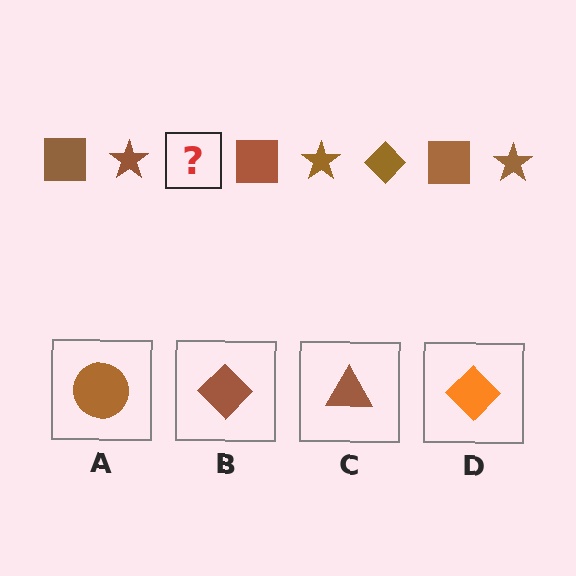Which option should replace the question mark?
Option B.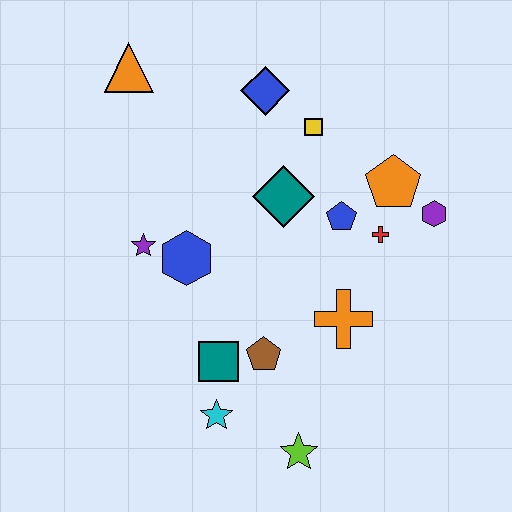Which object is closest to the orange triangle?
The blue diamond is closest to the orange triangle.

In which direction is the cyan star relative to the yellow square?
The cyan star is below the yellow square.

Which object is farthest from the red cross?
The orange triangle is farthest from the red cross.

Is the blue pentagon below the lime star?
No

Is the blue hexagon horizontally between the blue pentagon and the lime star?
No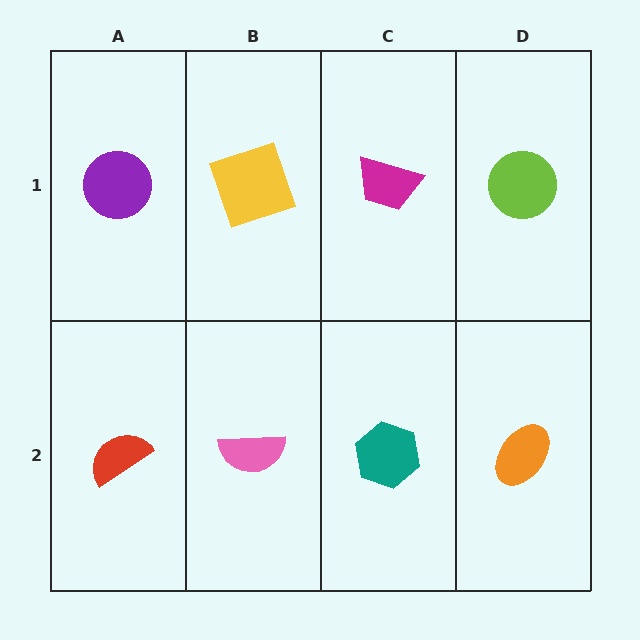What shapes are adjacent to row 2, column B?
A yellow square (row 1, column B), a red semicircle (row 2, column A), a teal hexagon (row 2, column C).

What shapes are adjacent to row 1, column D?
An orange ellipse (row 2, column D), a magenta trapezoid (row 1, column C).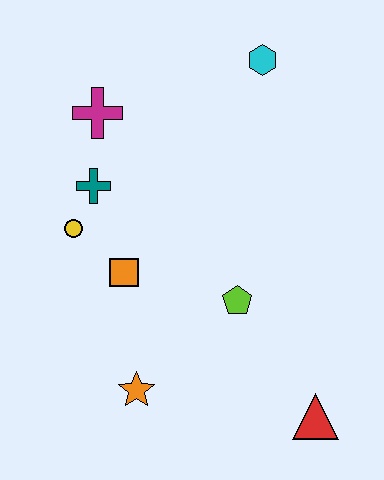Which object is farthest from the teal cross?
The red triangle is farthest from the teal cross.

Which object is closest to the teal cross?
The yellow circle is closest to the teal cross.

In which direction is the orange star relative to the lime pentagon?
The orange star is to the left of the lime pentagon.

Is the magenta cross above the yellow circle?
Yes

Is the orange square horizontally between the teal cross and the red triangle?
Yes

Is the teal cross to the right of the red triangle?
No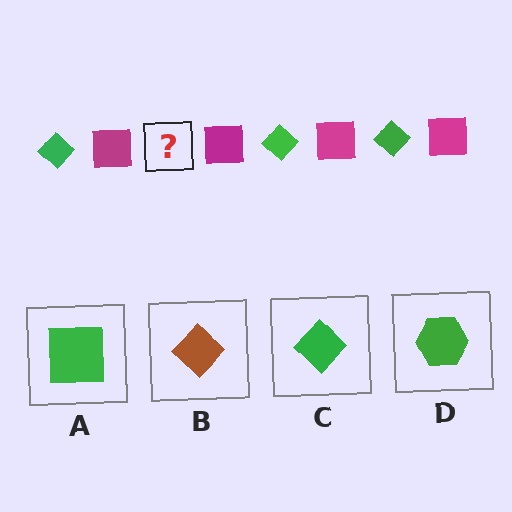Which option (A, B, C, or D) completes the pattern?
C.